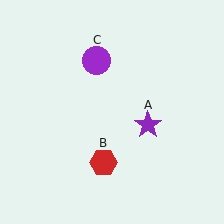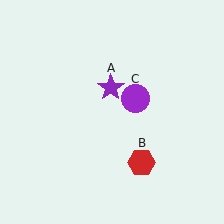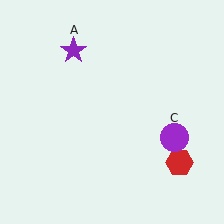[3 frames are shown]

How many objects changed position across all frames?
3 objects changed position: purple star (object A), red hexagon (object B), purple circle (object C).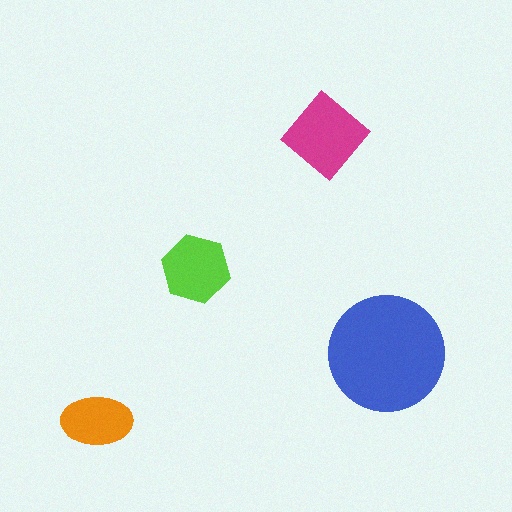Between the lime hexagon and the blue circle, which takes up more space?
The blue circle.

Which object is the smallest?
The orange ellipse.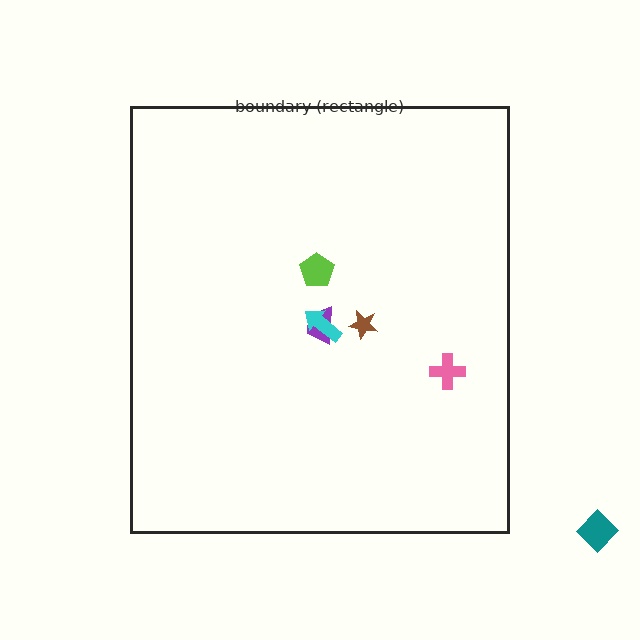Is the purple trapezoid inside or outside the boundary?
Inside.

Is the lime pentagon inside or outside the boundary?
Inside.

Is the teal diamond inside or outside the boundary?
Outside.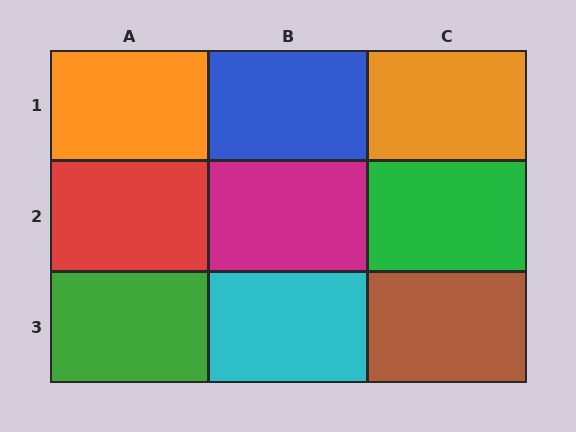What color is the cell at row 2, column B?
Magenta.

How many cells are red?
1 cell is red.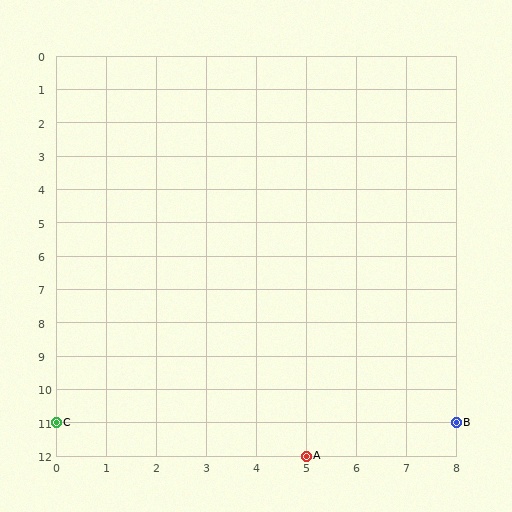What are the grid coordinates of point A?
Point A is at grid coordinates (5, 12).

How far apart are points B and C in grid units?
Points B and C are 8 columns apart.